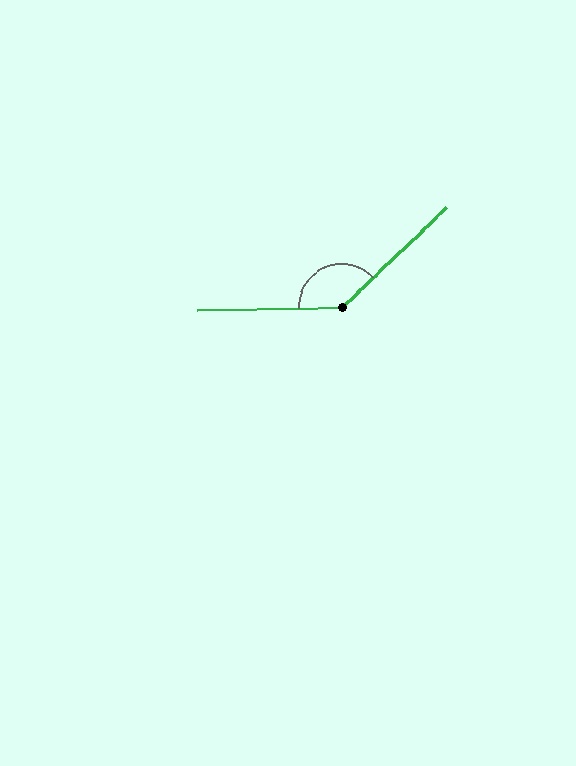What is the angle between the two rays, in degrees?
Approximately 138 degrees.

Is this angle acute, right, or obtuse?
It is obtuse.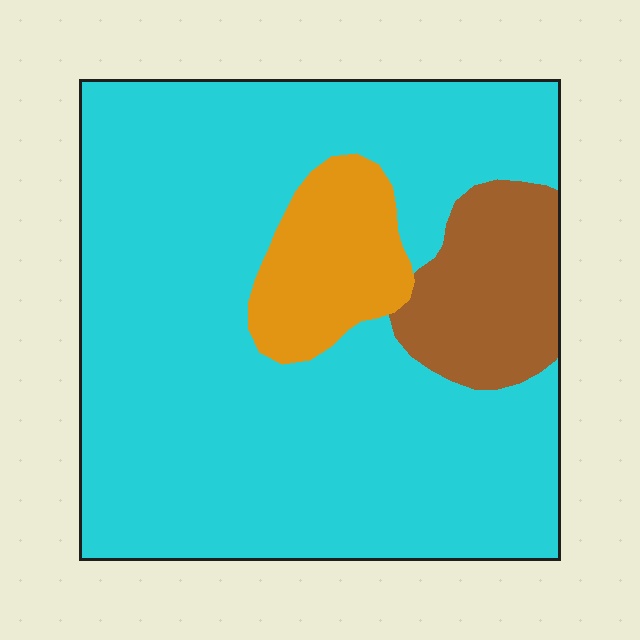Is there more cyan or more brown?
Cyan.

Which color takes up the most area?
Cyan, at roughly 80%.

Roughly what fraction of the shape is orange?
Orange covers 10% of the shape.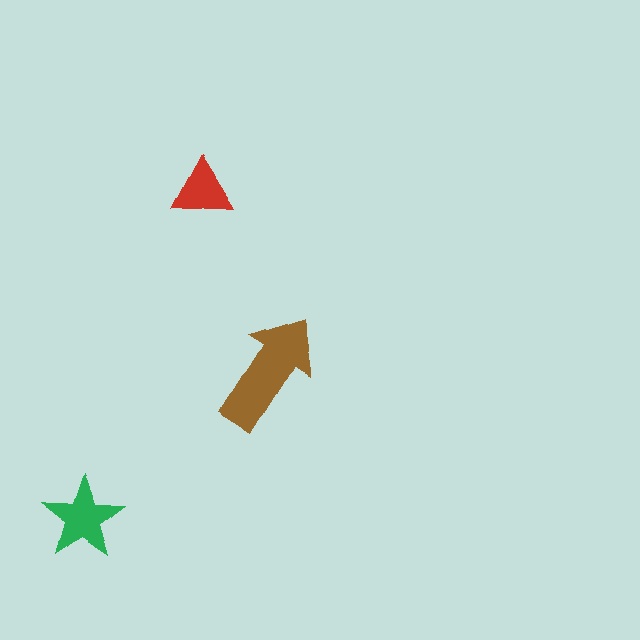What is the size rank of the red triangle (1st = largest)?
3rd.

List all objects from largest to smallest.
The brown arrow, the green star, the red triangle.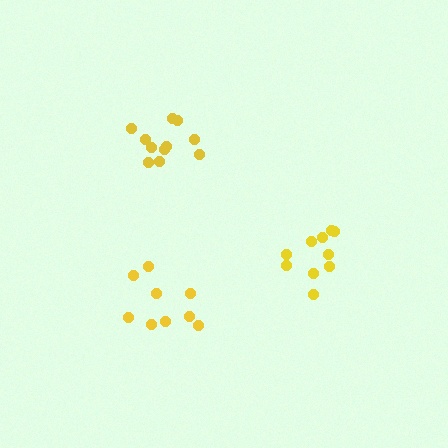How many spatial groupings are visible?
There are 3 spatial groupings.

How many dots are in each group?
Group 1: 10 dots, Group 2: 9 dots, Group 3: 11 dots (30 total).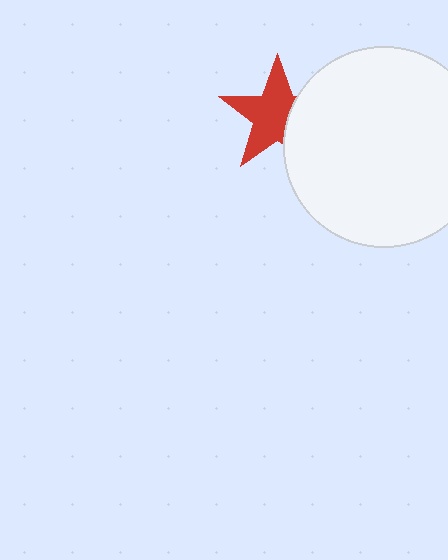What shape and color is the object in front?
The object in front is a white circle.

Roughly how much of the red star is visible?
Most of it is visible (roughly 67%).